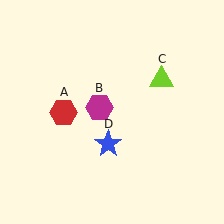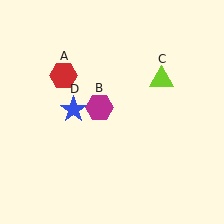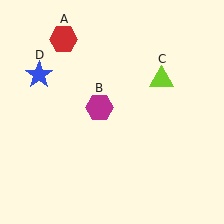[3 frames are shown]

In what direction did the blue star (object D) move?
The blue star (object D) moved up and to the left.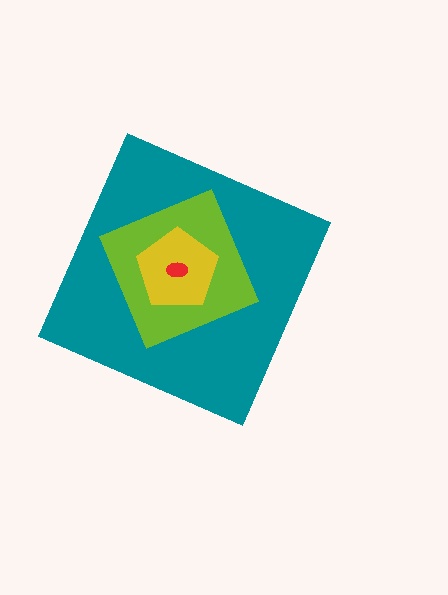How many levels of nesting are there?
4.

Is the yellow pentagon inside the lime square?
Yes.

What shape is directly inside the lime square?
The yellow pentagon.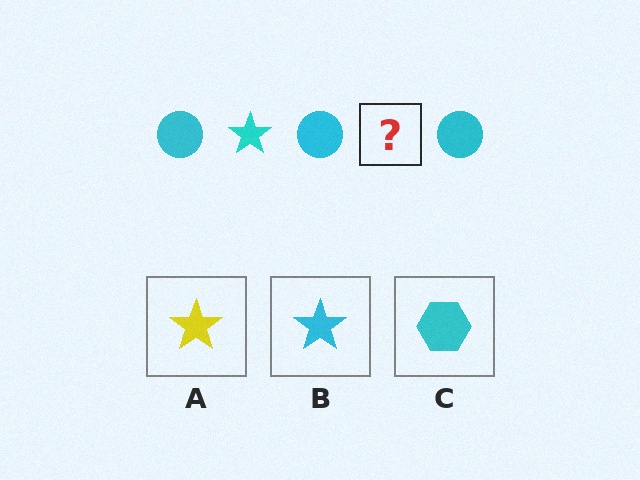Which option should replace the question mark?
Option B.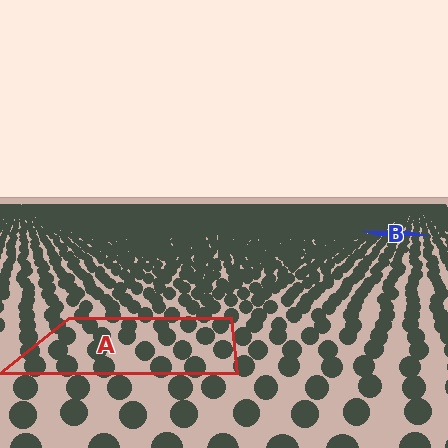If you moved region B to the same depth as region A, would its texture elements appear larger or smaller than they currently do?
They would appear larger. At a closer depth, the same texture elements are projected at a bigger on-screen size.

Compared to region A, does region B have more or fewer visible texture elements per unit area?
Region B has more texture elements per unit area — they are packed more densely because it is farther away.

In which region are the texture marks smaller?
The texture marks are smaller in region B, because it is farther away.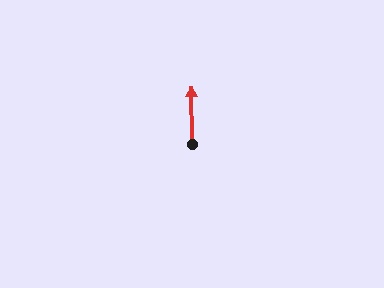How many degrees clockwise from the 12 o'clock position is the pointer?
Approximately 360 degrees.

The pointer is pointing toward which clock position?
Roughly 12 o'clock.